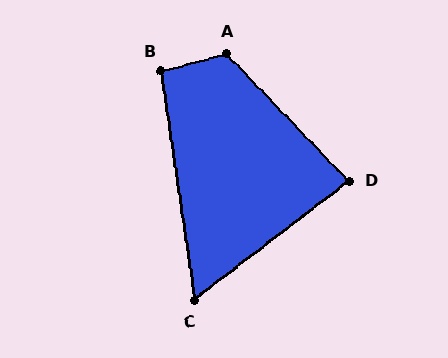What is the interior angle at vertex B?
Approximately 96 degrees (obtuse).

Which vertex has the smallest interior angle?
C, at approximately 61 degrees.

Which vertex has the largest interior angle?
A, at approximately 119 degrees.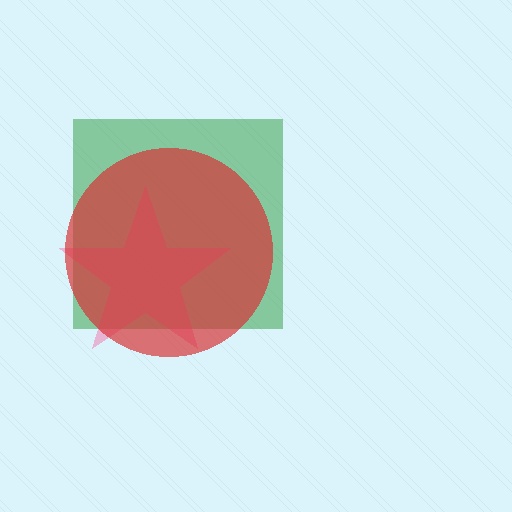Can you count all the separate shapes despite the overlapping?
Yes, there are 3 separate shapes.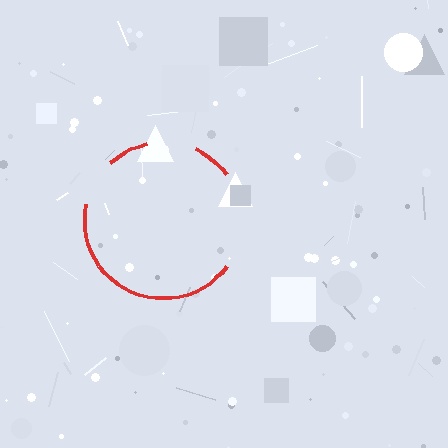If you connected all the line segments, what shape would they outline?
They would outline a circle.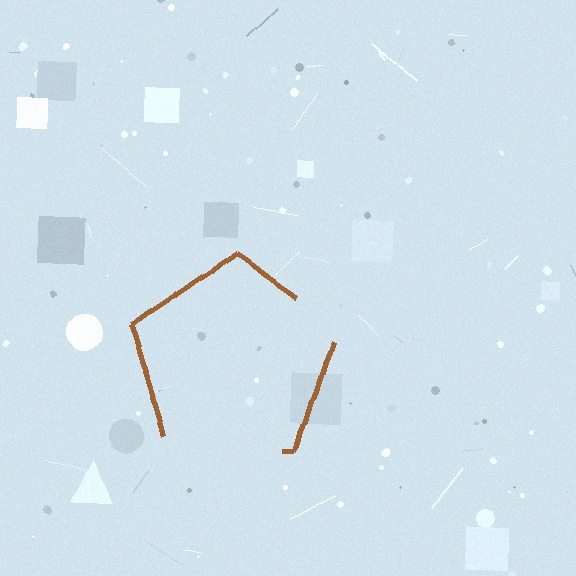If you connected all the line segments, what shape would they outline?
They would outline a pentagon.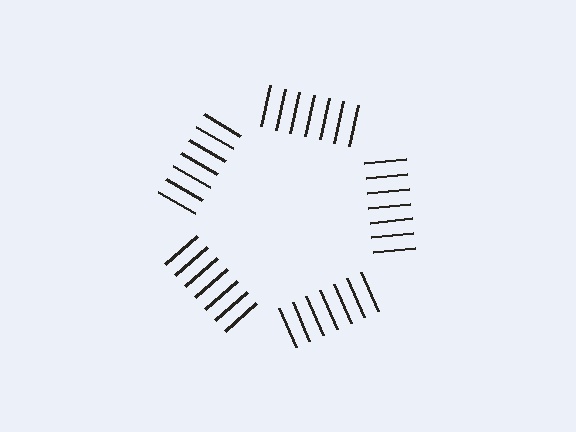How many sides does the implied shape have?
5 sides — the line-ends trace a pentagon.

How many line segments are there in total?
35 — 7 along each of the 5 edges.